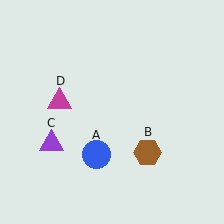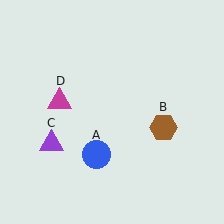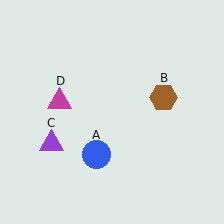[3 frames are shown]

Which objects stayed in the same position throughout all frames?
Blue circle (object A) and purple triangle (object C) and magenta triangle (object D) remained stationary.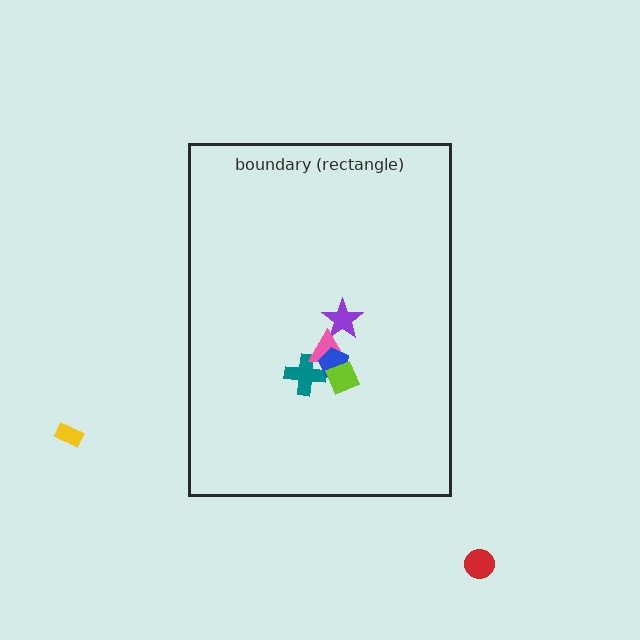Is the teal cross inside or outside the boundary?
Inside.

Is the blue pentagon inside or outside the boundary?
Inside.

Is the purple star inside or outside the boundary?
Inside.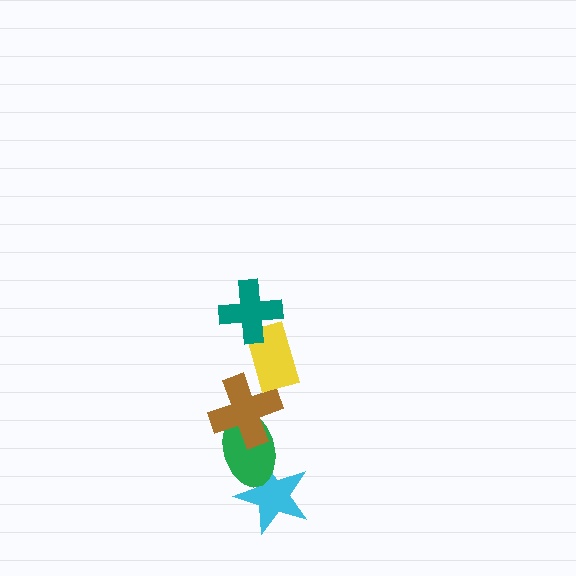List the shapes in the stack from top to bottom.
From top to bottom: the teal cross, the yellow rectangle, the brown cross, the green ellipse, the cyan star.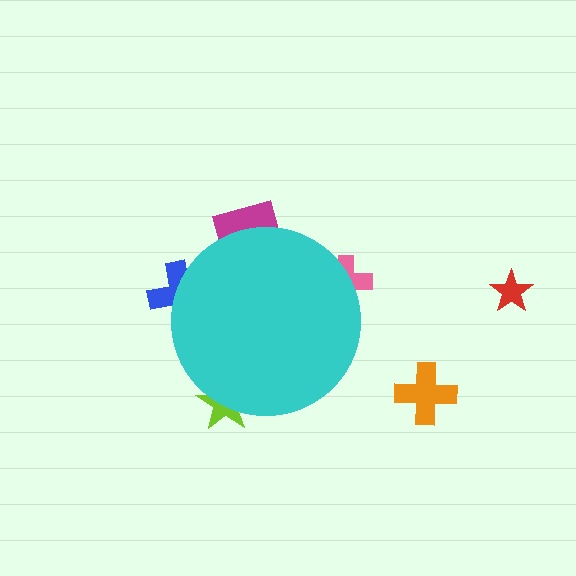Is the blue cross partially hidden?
Yes, the blue cross is partially hidden behind the cyan circle.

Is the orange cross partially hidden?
No, the orange cross is fully visible.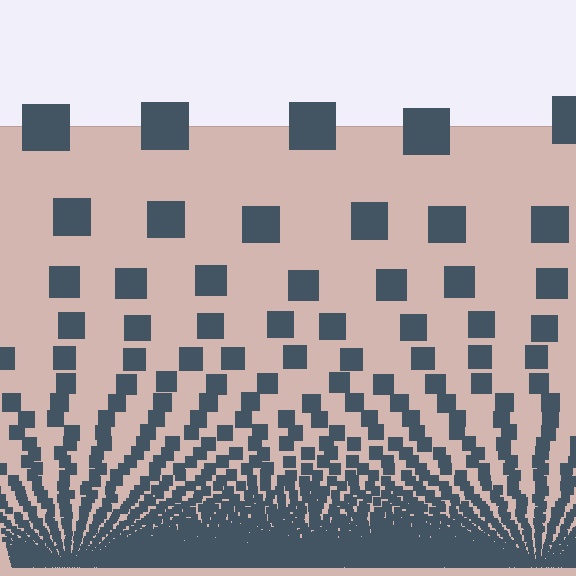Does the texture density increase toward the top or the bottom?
Density increases toward the bottom.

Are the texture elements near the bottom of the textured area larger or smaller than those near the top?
Smaller. The gradient is inverted — elements near the bottom are smaller and denser.